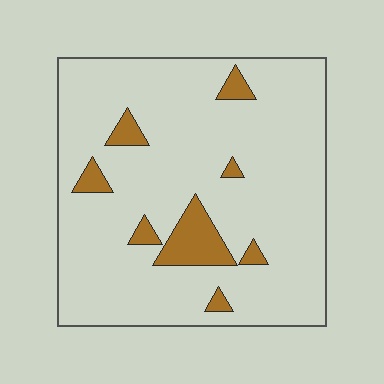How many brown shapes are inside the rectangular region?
8.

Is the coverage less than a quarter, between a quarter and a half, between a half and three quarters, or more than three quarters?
Less than a quarter.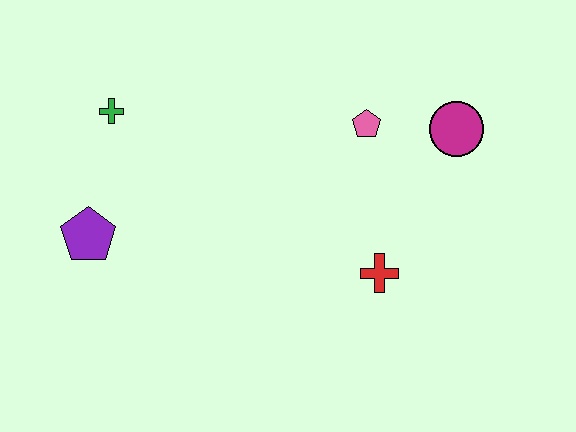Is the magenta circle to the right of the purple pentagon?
Yes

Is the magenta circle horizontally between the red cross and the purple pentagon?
No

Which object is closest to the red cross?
The pink pentagon is closest to the red cross.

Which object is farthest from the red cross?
The green cross is farthest from the red cross.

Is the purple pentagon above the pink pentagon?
No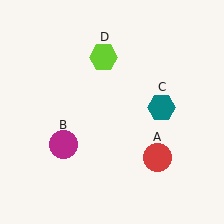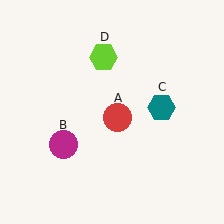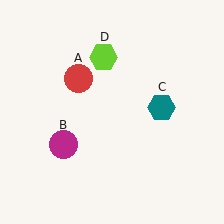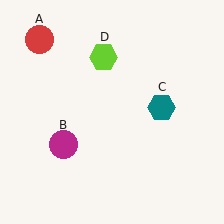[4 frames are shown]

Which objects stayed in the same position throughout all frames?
Magenta circle (object B) and teal hexagon (object C) and lime hexagon (object D) remained stationary.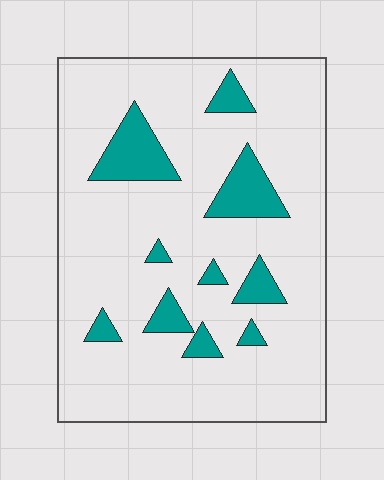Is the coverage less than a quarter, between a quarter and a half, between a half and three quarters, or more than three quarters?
Less than a quarter.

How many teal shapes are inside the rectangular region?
10.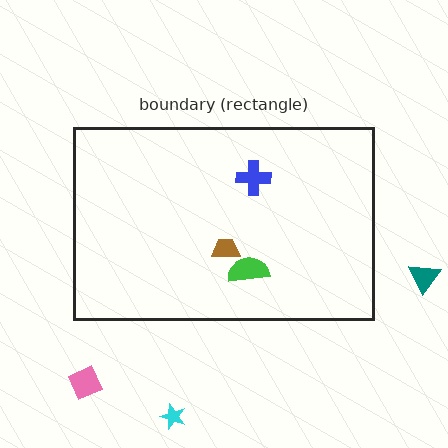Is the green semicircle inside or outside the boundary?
Inside.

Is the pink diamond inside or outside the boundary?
Outside.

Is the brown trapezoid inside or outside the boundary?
Inside.